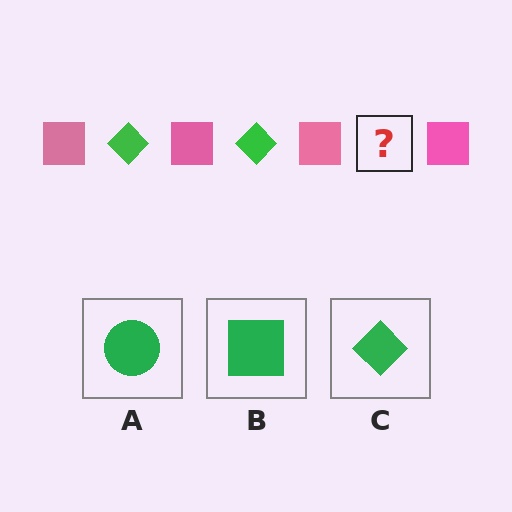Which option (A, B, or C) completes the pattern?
C.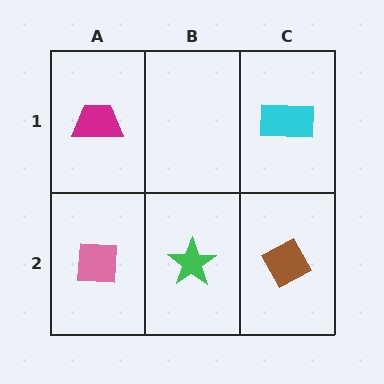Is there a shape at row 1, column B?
No, that cell is empty.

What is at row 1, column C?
A cyan rectangle.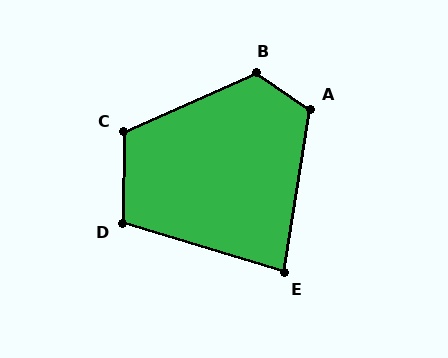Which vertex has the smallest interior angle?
E, at approximately 82 degrees.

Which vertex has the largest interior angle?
B, at approximately 122 degrees.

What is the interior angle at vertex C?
Approximately 115 degrees (obtuse).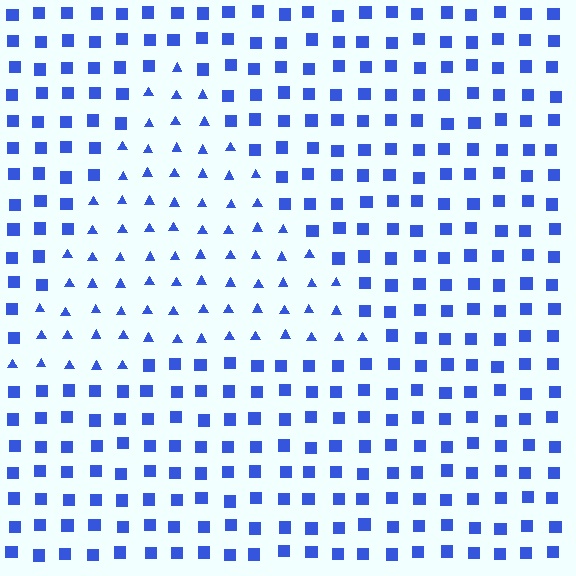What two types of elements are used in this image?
The image uses triangles inside the triangle region and squares outside it.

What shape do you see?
I see a triangle.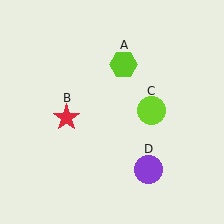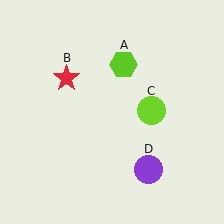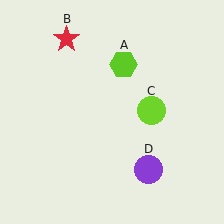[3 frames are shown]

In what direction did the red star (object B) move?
The red star (object B) moved up.